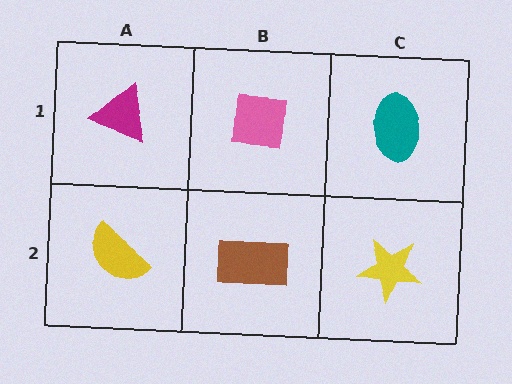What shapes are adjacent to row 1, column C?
A yellow star (row 2, column C), a pink square (row 1, column B).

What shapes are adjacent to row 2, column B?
A pink square (row 1, column B), a yellow semicircle (row 2, column A), a yellow star (row 2, column C).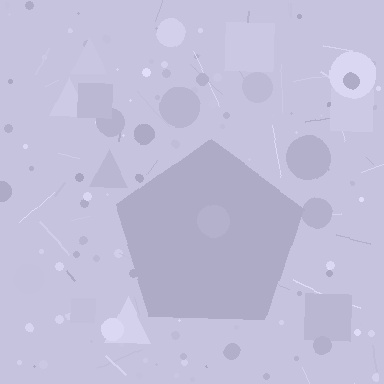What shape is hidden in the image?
A pentagon is hidden in the image.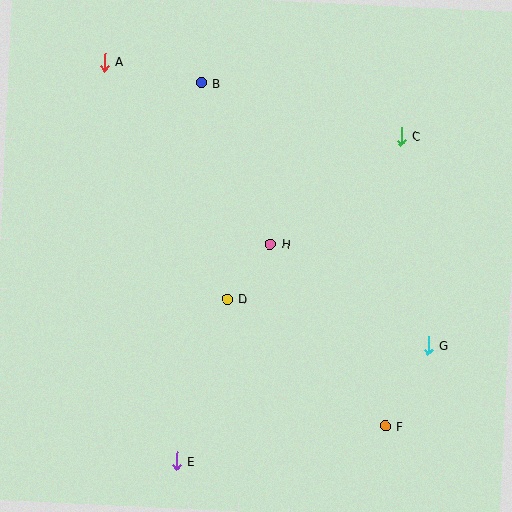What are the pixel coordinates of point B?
Point B is at (201, 83).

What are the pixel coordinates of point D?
Point D is at (227, 299).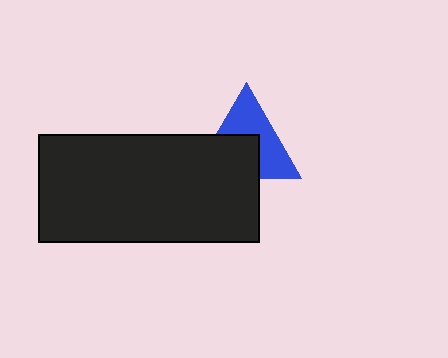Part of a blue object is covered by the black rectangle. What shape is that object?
It is a triangle.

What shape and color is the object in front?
The object in front is a black rectangle.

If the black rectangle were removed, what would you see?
You would see the complete blue triangle.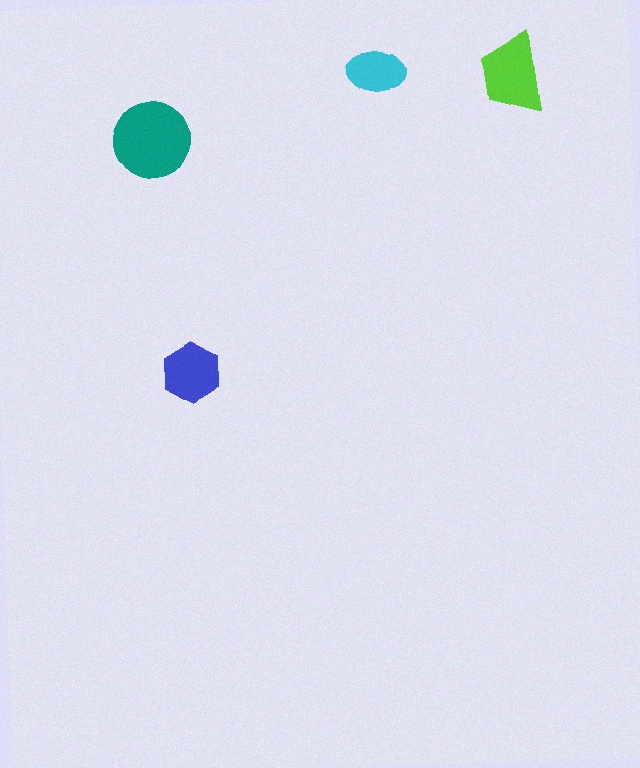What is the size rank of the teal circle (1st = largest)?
1st.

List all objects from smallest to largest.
The cyan ellipse, the blue hexagon, the lime trapezoid, the teal circle.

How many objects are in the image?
There are 4 objects in the image.